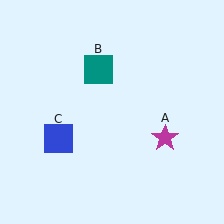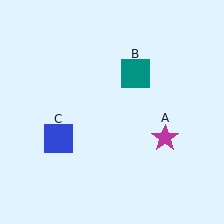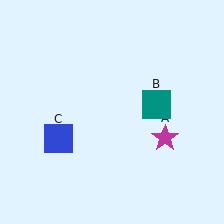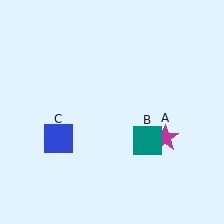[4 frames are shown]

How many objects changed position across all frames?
1 object changed position: teal square (object B).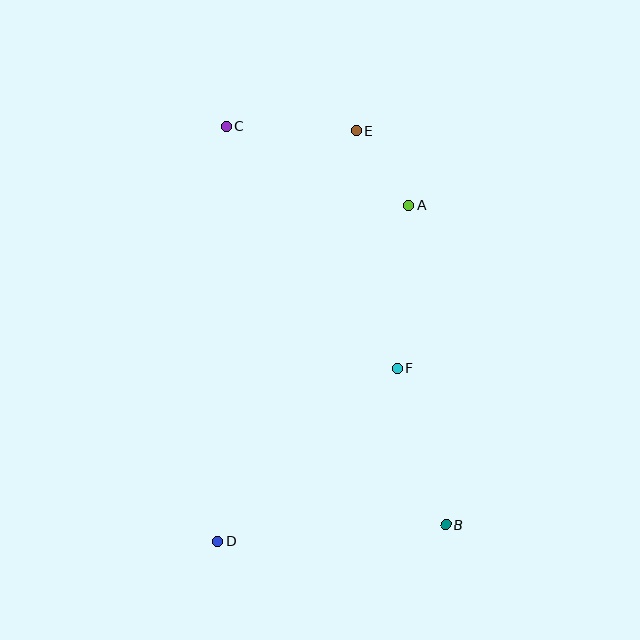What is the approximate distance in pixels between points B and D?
The distance between B and D is approximately 228 pixels.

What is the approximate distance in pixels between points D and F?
The distance between D and F is approximately 249 pixels.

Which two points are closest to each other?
Points A and E are closest to each other.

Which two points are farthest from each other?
Points B and C are farthest from each other.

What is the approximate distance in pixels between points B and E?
The distance between B and E is approximately 403 pixels.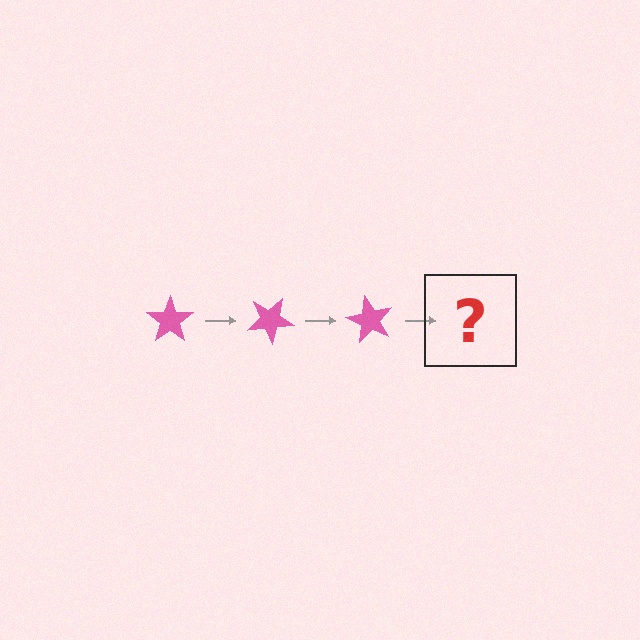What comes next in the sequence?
The next element should be a pink star rotated 90 degrees.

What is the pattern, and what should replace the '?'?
The pattern is that the star rotates 30 degrees each step. The '?' should be a pink star rotated 90 degrees.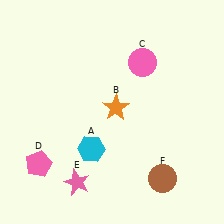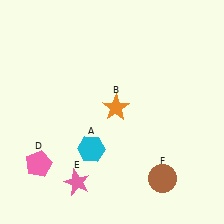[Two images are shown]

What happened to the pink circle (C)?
The pink circle (C) was removed in Image 2. It was in the top-right area of Image 1.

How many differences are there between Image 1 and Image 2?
There is 1 difference between the two images.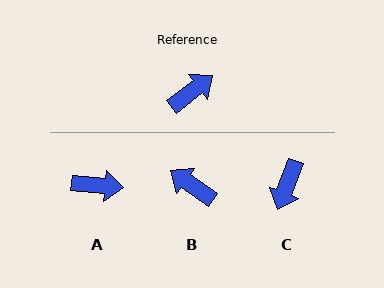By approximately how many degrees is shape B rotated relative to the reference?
Approximately 108 degrees counter-clockwise.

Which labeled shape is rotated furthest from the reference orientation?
C, about 148 degrees away.